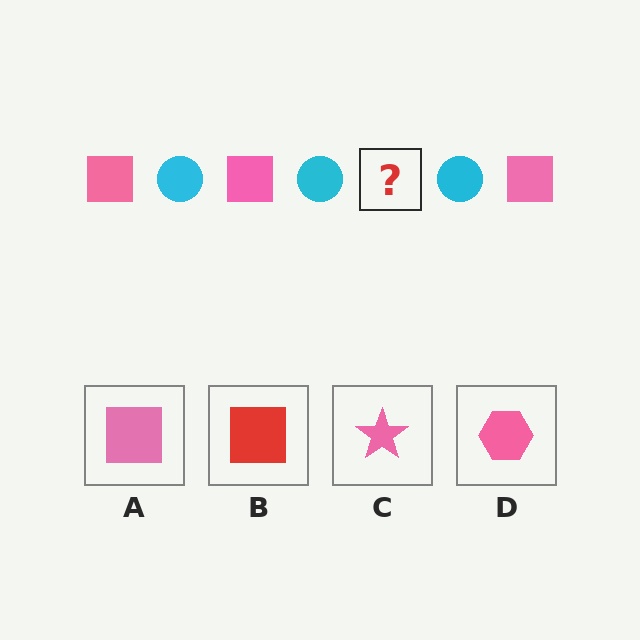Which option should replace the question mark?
Option A.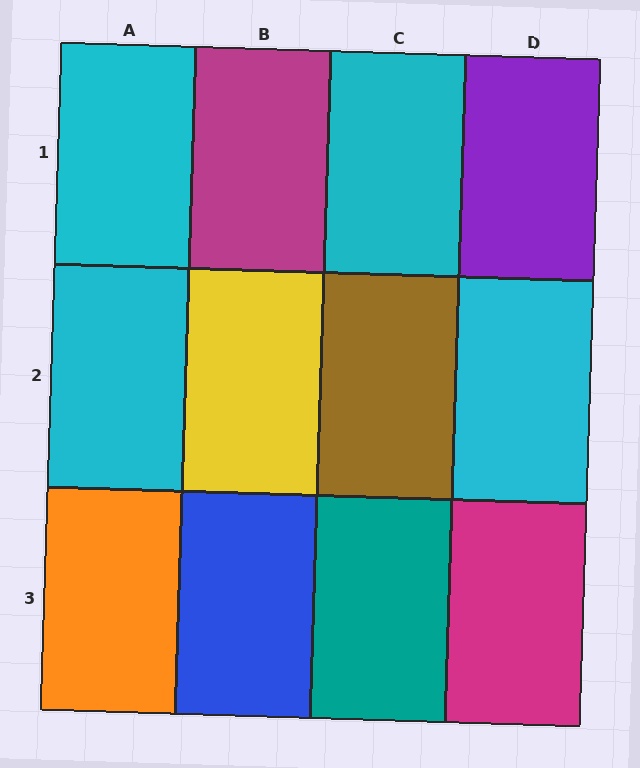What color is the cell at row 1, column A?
Cyan.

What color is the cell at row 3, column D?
Magenta.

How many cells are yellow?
1 cell is yellow.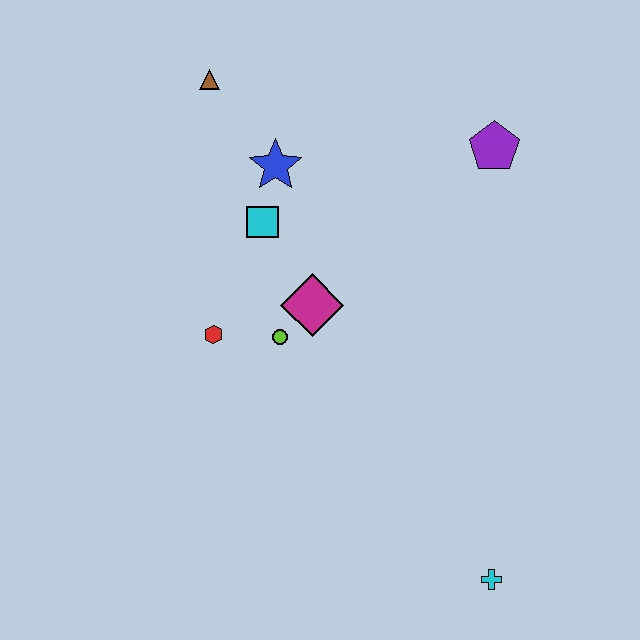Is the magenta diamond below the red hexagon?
No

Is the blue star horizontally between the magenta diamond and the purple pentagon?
No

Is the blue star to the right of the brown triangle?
Yes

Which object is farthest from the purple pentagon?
The cyan cross is farthest from the purple pentagon.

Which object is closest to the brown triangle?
The blue star is closest to the brown triangle.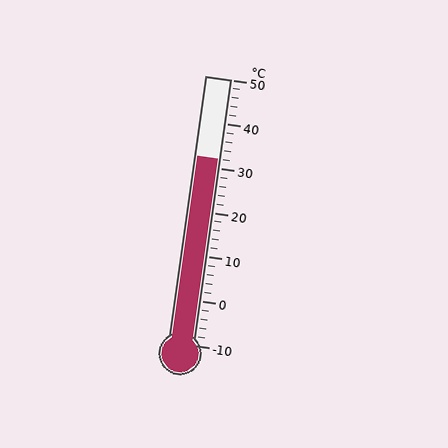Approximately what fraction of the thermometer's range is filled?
The thermometer is filled to approximately 70% of its range.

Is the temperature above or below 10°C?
The temperature is above 10°C.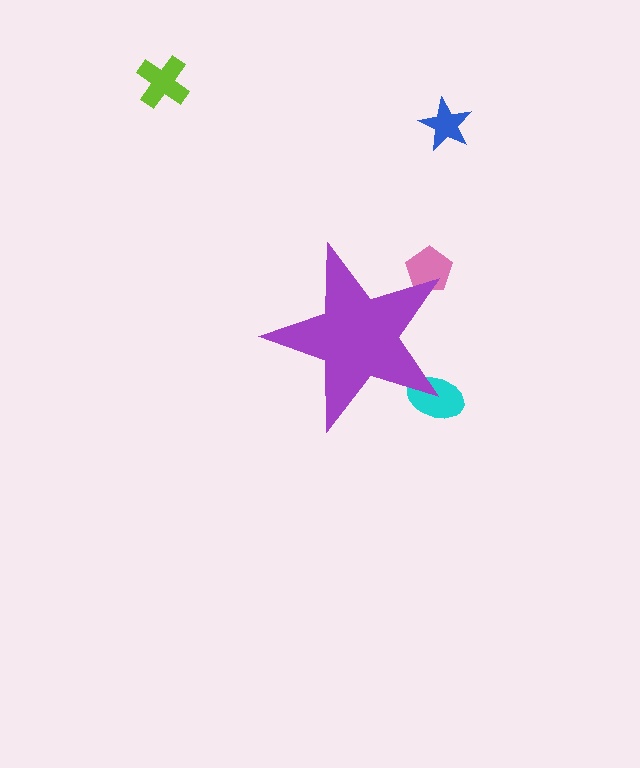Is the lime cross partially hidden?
No, the lime cross is fully visible.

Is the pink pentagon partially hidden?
Yes, the pink pentagon is partially hidden behind the purple star.